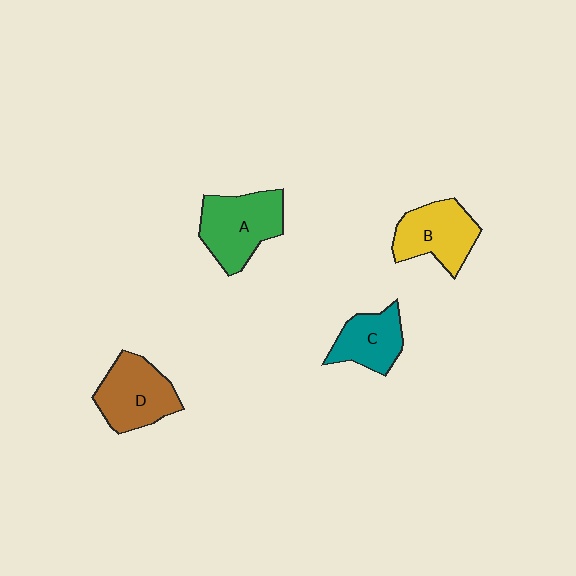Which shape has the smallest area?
Shape C (teal).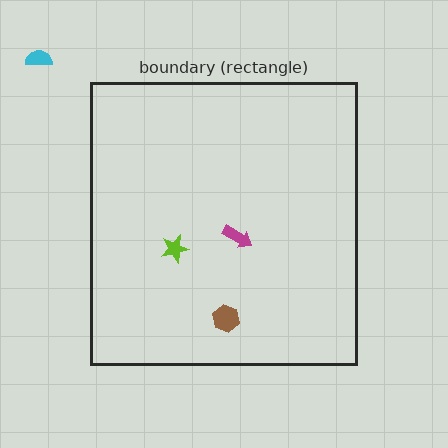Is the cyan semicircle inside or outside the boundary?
Outside.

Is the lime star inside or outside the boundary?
Inside.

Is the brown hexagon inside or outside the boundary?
Inside.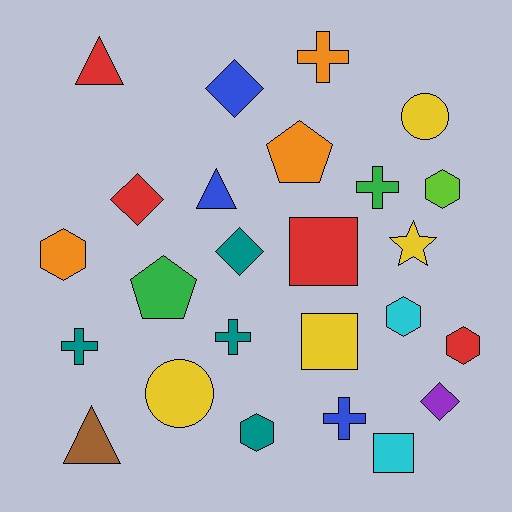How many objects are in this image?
There are 25 objects.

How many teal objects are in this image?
There are 4 teal objects.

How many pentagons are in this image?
There are 2 pentagons.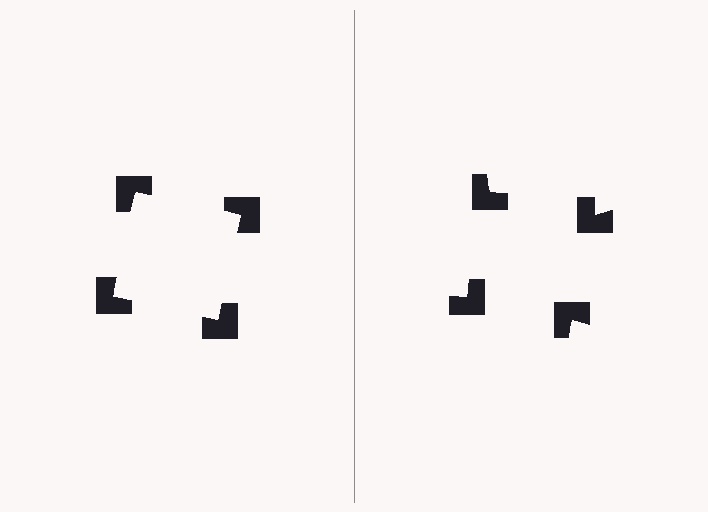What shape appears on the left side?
An illusory square.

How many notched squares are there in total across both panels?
8 — 4 on each side.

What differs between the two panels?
The notched squares are positioned identically on both sides; only the wedge orientations differ. On the left they align to a square; on the right they are misaligned.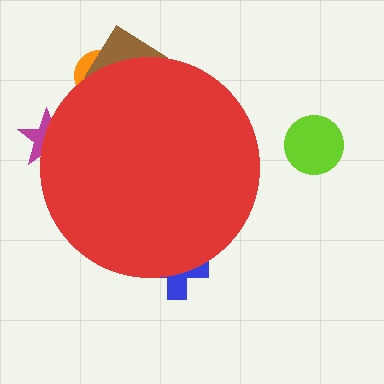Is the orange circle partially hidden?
Yes, the orange circle is partially hidden behind the red circle.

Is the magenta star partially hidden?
Yes, the magenta star is partially hidden behind the red circle.